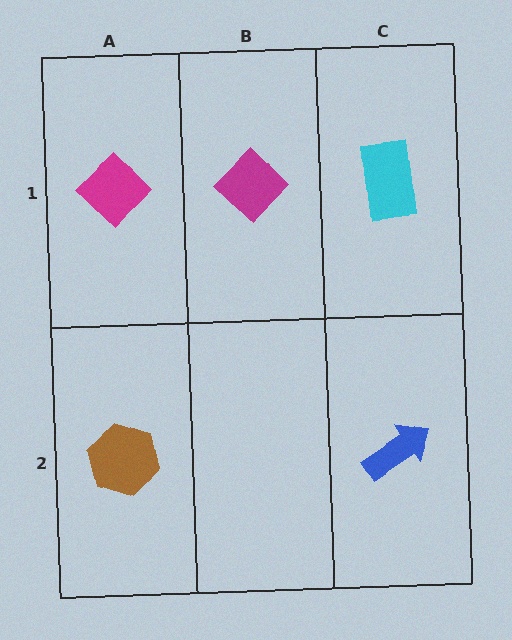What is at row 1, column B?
A magenta diamond.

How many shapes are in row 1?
3 shapes.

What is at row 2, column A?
A brown hexagon.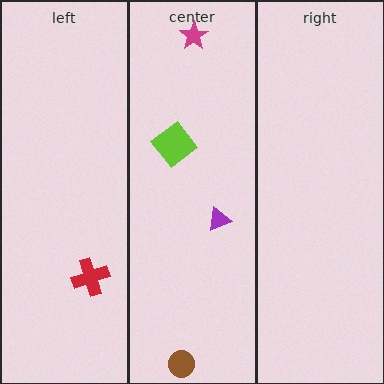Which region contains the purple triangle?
The center region.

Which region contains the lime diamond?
The center region.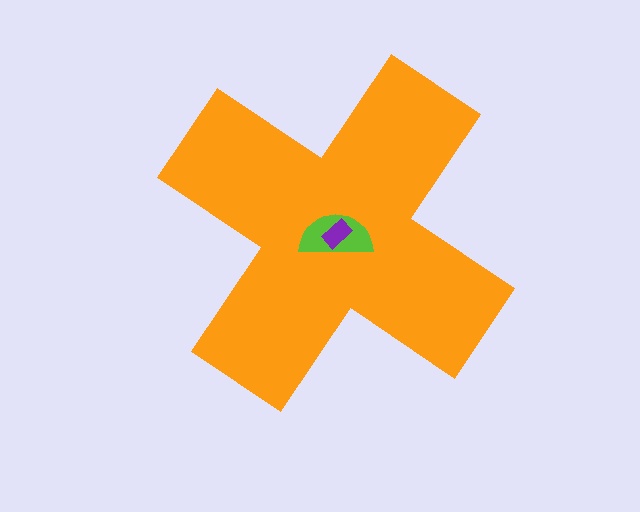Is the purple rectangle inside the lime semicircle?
Yes.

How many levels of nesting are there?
3.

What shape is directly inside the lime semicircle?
The purple rectangle.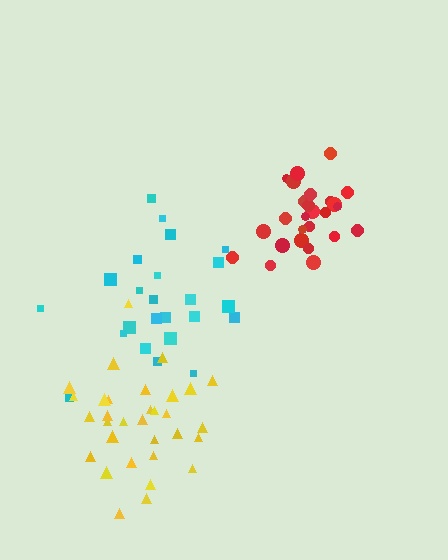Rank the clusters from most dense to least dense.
red, yellow, cyan.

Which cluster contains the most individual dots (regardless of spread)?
Yellow (33).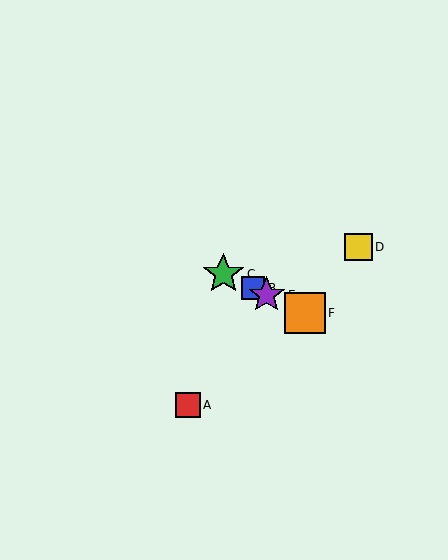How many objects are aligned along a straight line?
4 objects (B, C, E, F) are aligned along a straight line.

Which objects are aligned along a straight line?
Objects B, C, E, F are aligned along a straight line.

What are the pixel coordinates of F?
Object F is at (305, 313).